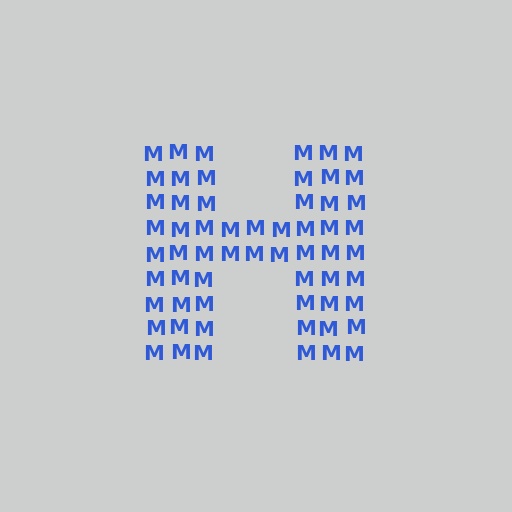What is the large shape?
The large shape is the letter H.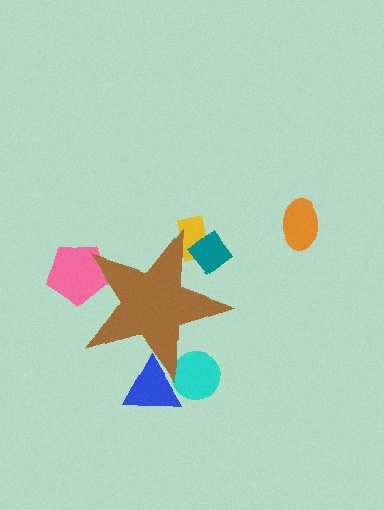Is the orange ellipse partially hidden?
No, the orange ellipse is fully visible.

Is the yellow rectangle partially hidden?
Yes, the yellow rectangle is partially hidden behind the brown star.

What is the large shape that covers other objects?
A brown star.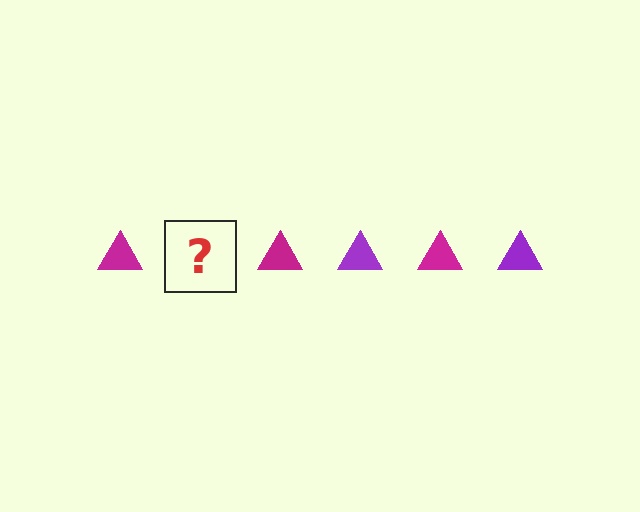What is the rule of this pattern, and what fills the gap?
The rule is that the pattern cycles through magenta, purple triangles. The gap should be filled with a purple triangle.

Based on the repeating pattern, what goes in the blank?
The blank should be a purple triangle.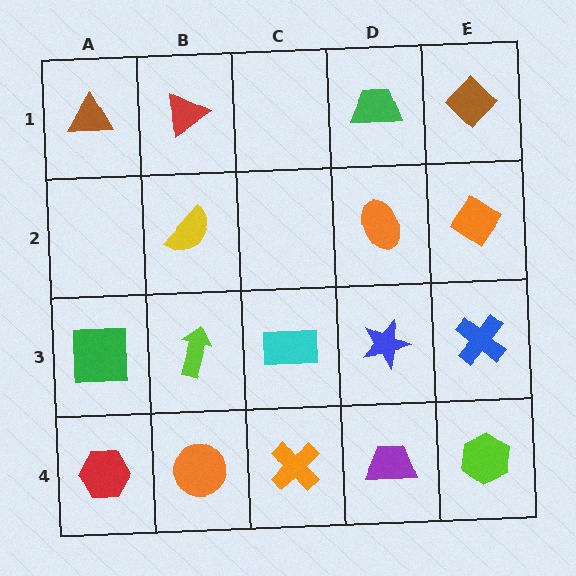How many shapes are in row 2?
3 shapes.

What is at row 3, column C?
A cyan rectangle.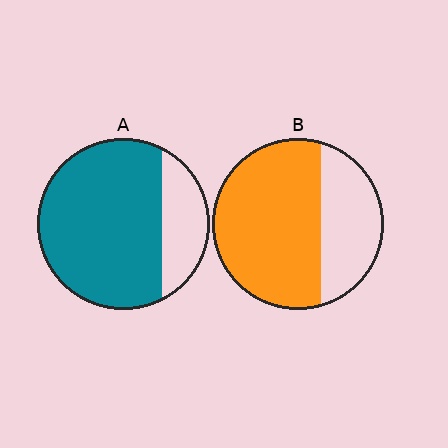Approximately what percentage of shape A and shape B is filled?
A is approximately 75% and B is approximately 65%.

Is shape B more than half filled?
Yes.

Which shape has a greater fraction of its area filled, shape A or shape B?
Shape A.